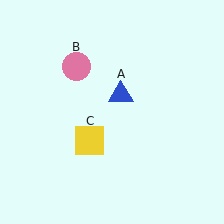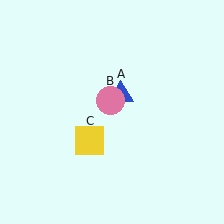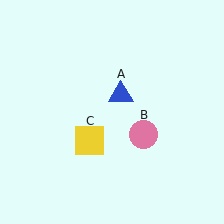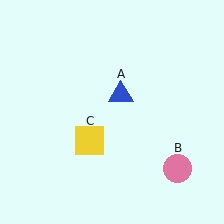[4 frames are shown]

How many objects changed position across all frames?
1 object changed position: pink circle (object B).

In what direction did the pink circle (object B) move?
The pink circle (object B) moved down and to the right.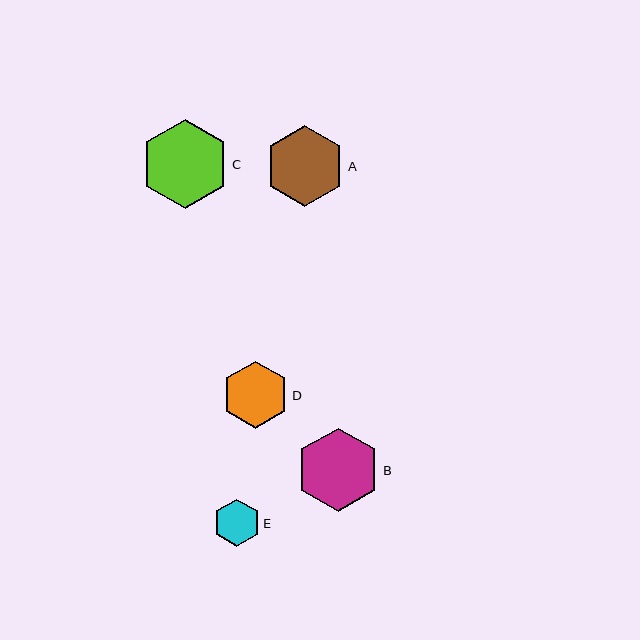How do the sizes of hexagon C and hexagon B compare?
Hexagon C and hexagon B are approximately the same size.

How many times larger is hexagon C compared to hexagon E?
Hexagon C is approximately 1.9 times the size of hexagon E.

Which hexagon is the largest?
Hexagon C is the largest with a size of approximately 89 pixels.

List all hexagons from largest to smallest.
From largest to smallest: C, B, A, D, E.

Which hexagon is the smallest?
Hexagon E is the smallest with a size of approximately 47 pixels.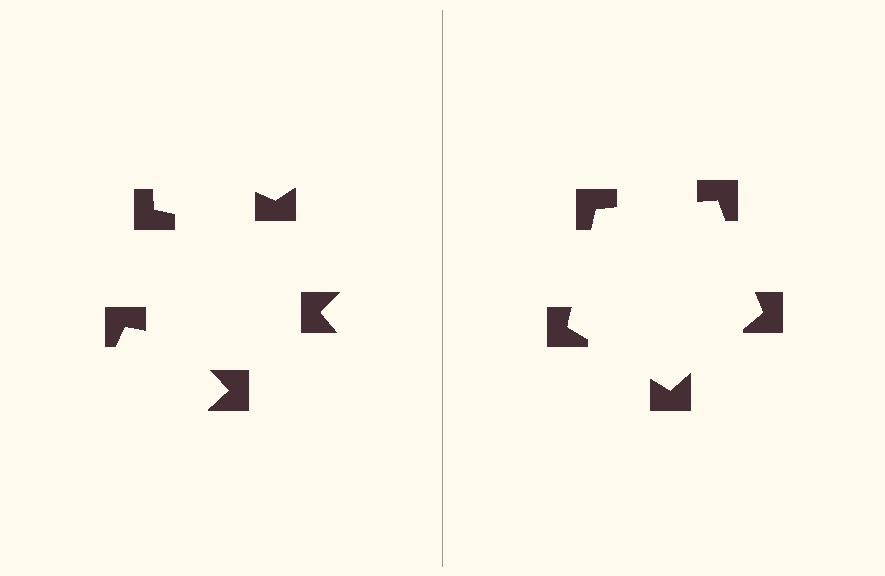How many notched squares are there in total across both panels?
10 — 5 on each side.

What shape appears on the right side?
An illusory pentagon.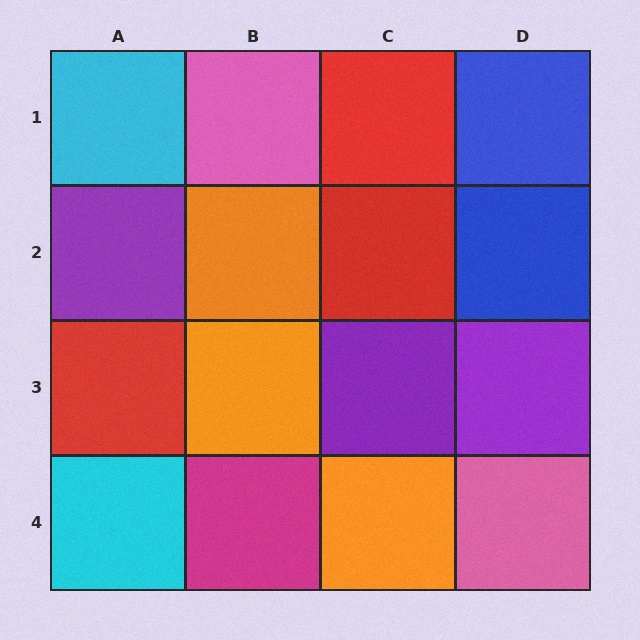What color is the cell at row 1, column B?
Pink.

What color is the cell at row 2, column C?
Red.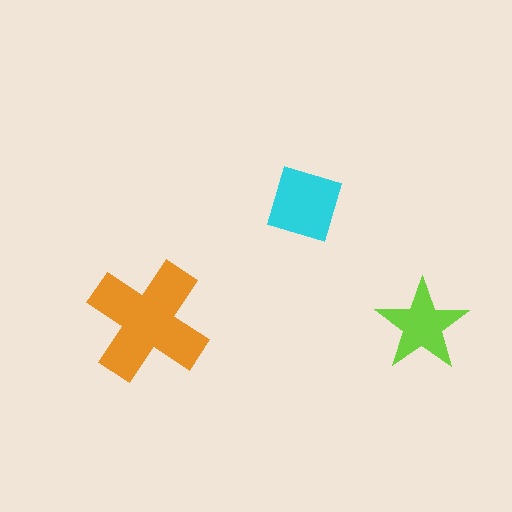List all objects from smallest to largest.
The lime star, the cyan diamond, the orange cross.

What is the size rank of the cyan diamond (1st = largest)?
2nd.